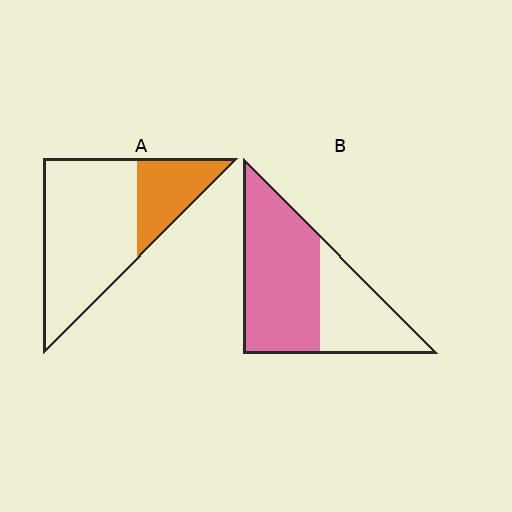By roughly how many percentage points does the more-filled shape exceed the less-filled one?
By roughly 35 percentage points (B over A).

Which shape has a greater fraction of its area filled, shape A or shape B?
Shape B.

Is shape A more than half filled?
No.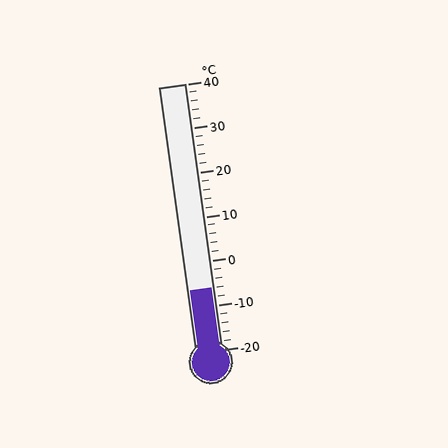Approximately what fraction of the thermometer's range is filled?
The thermometer is filled to approximately 25% of its range.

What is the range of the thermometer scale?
The thermometer scale ranges from -20°C to 40°C.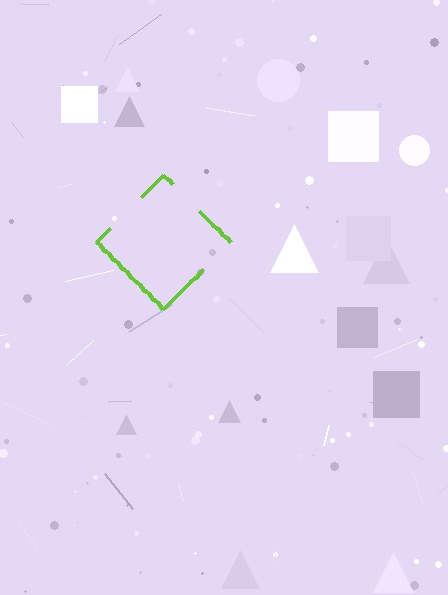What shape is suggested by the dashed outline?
The dashed outline suggests a diamond.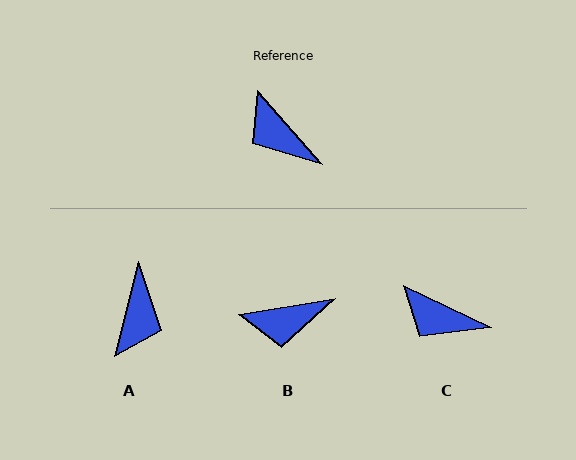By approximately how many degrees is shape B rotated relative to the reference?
Approximately 58 degrees counter-clockwise.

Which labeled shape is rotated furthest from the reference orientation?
A, about 125 degrees away.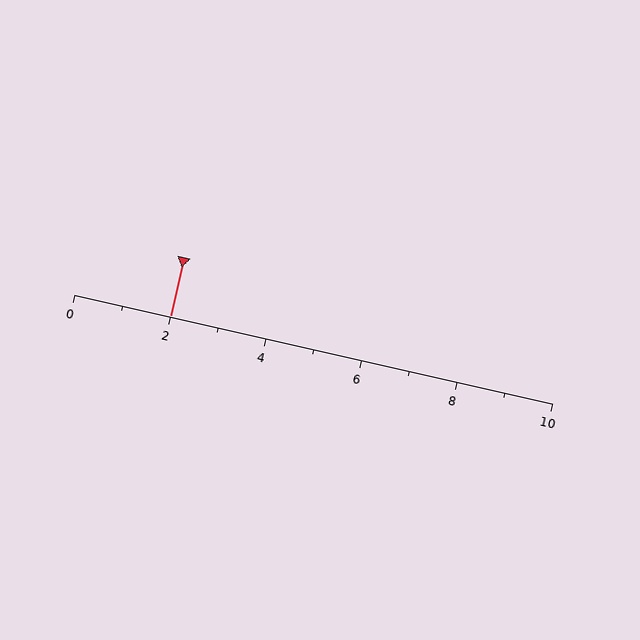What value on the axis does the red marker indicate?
The marker indicates approximately 2.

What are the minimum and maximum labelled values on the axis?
The axis runs from 0 to 10.